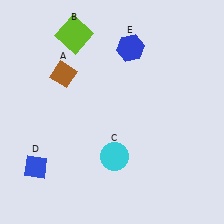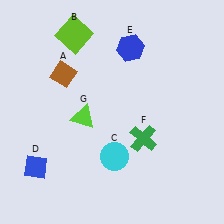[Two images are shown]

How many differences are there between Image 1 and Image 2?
There are 2 differences between the two images.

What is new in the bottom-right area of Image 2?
A green cross (F) was added in the bottom-right area of Image 2.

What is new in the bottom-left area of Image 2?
A lime triangle (G) was added in the bottom-left area of Image 2.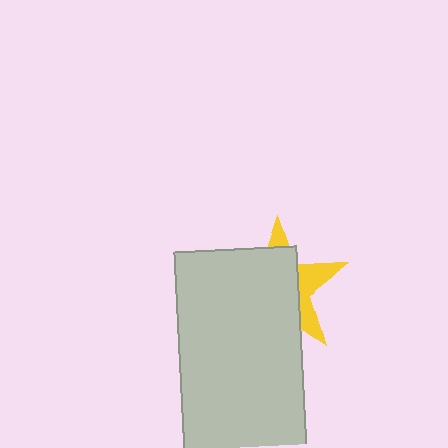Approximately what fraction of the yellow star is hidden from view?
Roughly 68% of the yellow star is hidden behind the light gray rectangle.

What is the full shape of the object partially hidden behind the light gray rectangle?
The partially hidden object is a yellow star.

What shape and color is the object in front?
The object in front is a light gray rectangle.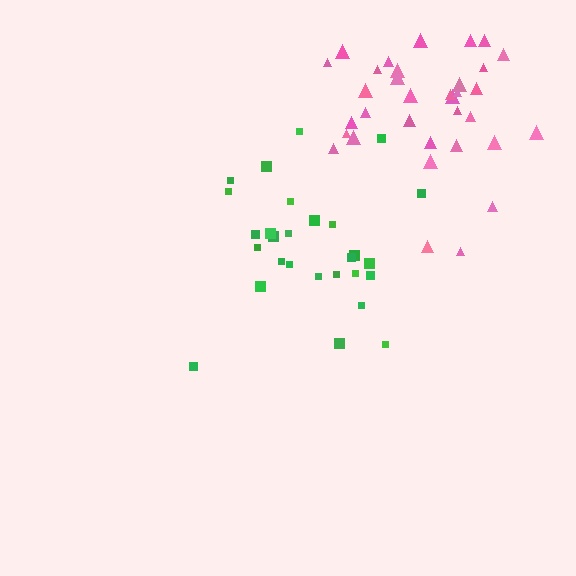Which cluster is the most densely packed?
Pink.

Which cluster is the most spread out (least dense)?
Green.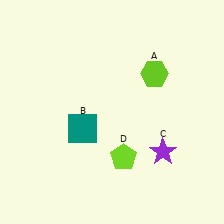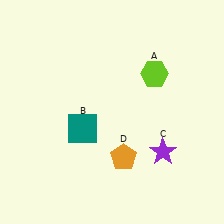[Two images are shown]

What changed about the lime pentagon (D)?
In Image 1, D is lime. In Image 2, it changed to orange.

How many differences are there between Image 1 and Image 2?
There is 1 difference between the two images.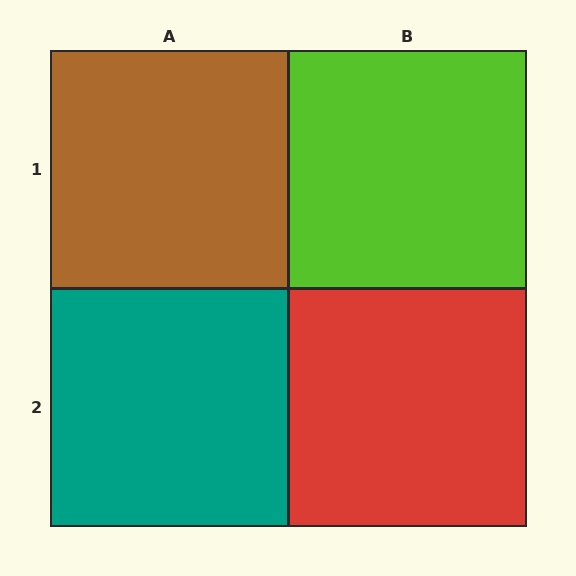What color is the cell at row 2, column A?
Teal.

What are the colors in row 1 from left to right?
Brown, lime.